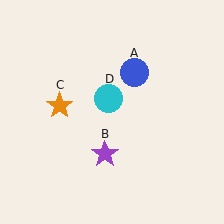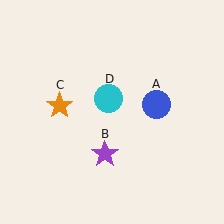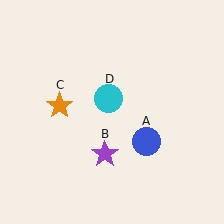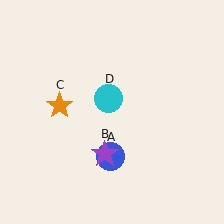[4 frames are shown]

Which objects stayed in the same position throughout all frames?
Purple star (object B) and orange star (object C) and cyan circle (object D) remained stationary.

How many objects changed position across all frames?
1 object changed position: blue circle (object A).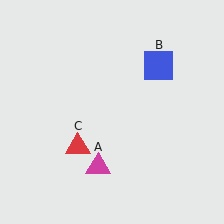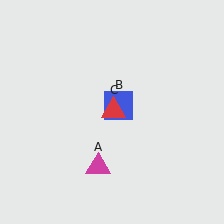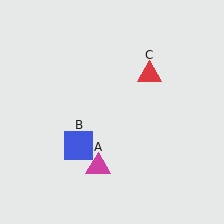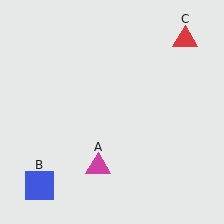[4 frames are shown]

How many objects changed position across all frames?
2 objects changed position: blue square (object B), red triangle (object C).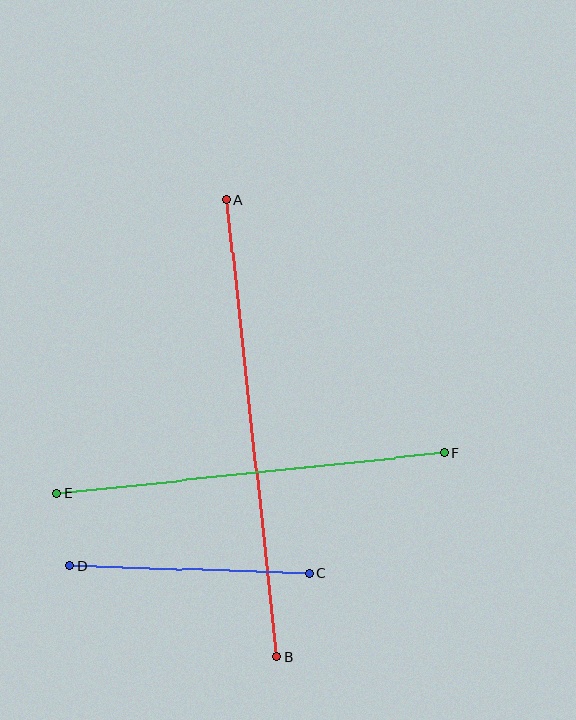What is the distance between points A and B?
The distance is approximately 459 pixels.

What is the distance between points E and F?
The distance is approximately 390 pixels.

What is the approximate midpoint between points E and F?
The midpoint is at approximately (250, 473) pixels.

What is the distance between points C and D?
The distance is approximately 240 pixels.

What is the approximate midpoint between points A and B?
The midpoint is at approximately (252, 428) pixels.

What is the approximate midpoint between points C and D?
The midpoint is at approximately (189, 569) pixels.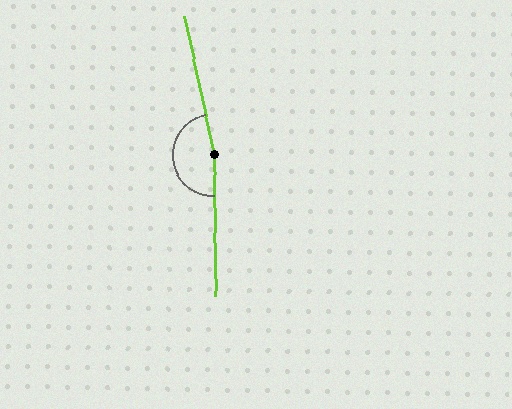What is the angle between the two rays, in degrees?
Approximately 168 degrees.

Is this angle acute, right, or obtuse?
It is obtuse.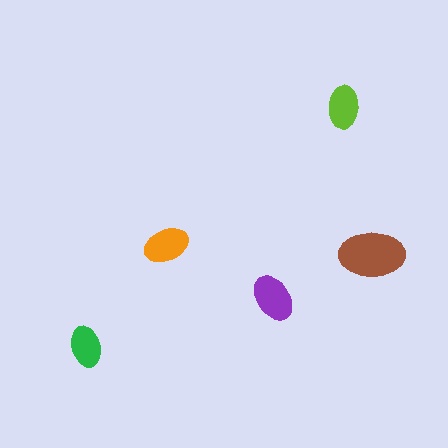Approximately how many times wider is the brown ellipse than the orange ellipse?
About 1.5 times wider.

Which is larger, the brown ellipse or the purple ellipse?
The brown one.